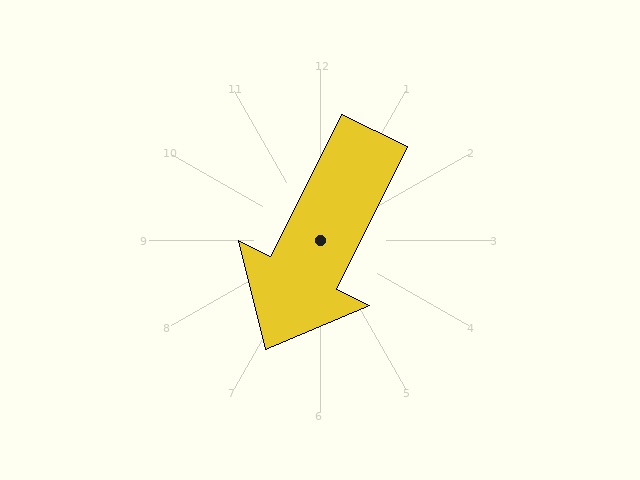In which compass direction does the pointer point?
Southwest.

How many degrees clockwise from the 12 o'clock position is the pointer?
Approximately 206 degrees.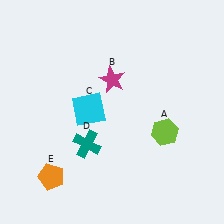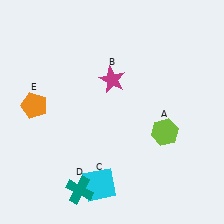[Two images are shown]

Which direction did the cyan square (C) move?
The cyan square (C) moved down.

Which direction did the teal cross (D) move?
The teal cross (D) moved down.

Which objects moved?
The objects that moved are: the cyan square (C), the teal cross (D), the orange pentagon (E).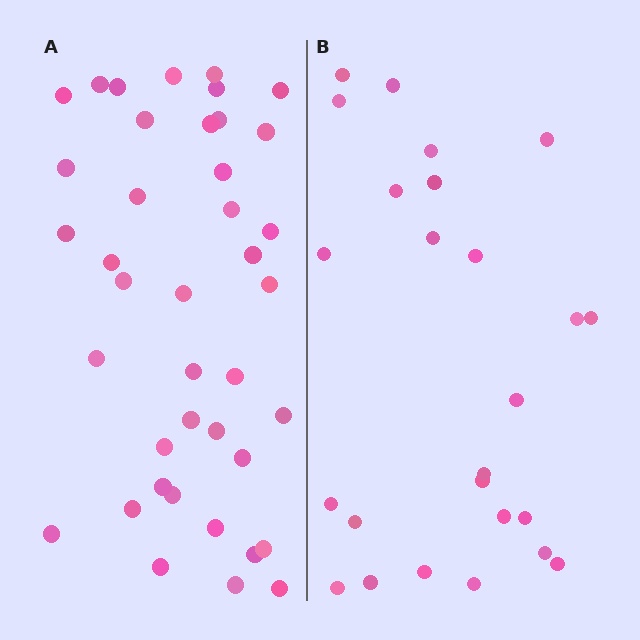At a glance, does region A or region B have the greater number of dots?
Region A (the left region) has more dots.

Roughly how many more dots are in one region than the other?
Region A has approximately 15 more dots than region B.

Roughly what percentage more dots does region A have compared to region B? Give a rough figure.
About 60% more.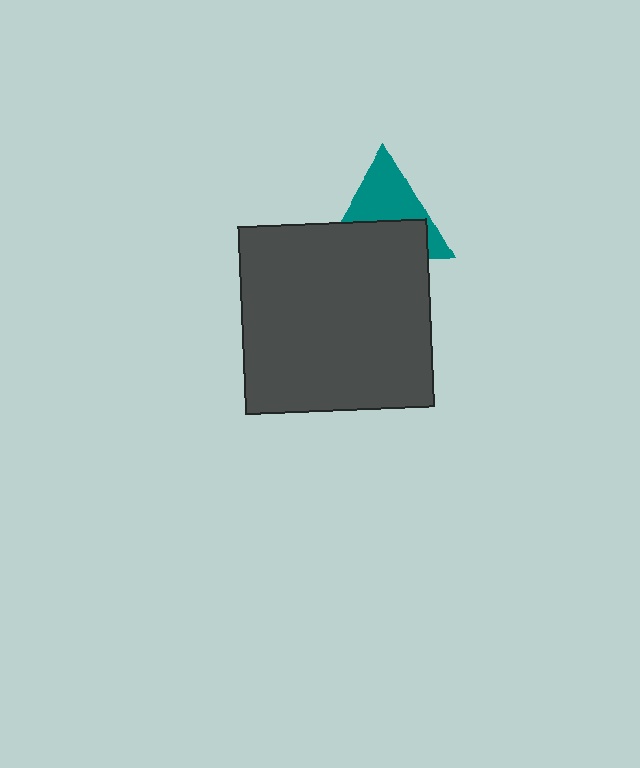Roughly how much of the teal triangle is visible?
About half of it is visible (roughly 52%).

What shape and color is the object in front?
The object in front is a dark gray square.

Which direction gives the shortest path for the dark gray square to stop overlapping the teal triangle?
Moving down gives the shortest separation.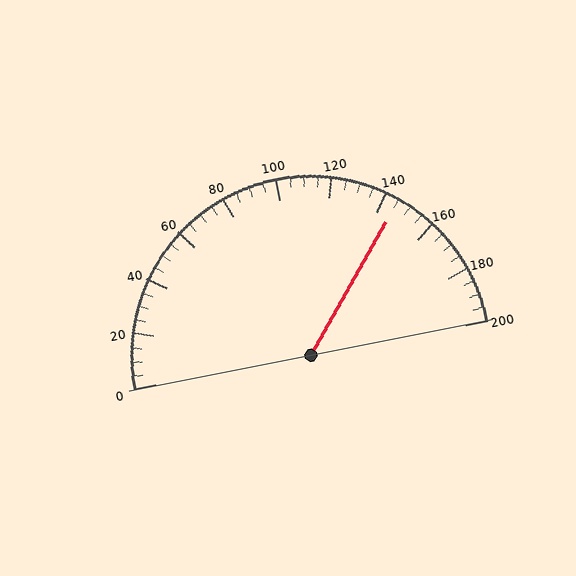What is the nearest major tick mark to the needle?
The nearest major tick mark is 140.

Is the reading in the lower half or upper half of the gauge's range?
The reading is in the upper half of the range (0 to 200).